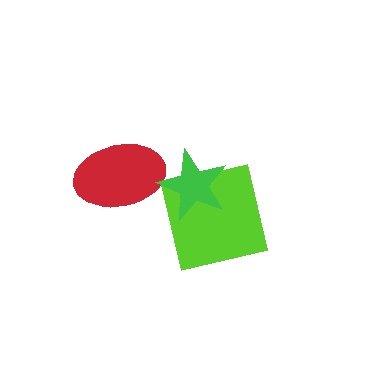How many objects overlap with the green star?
2 objects overlap with the green star.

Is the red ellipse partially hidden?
Yes, it is partially covered by another shape.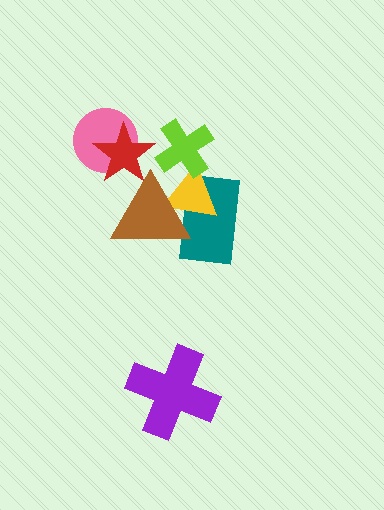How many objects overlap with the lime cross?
1 object overlaps with the lime cross.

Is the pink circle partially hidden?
Yes, it is partially covered by another shape.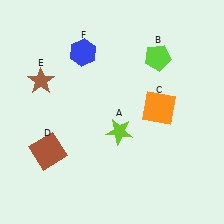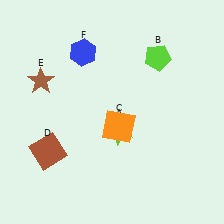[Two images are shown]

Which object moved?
The orange square (C) moved left.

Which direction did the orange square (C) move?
The orange square (C) moved left.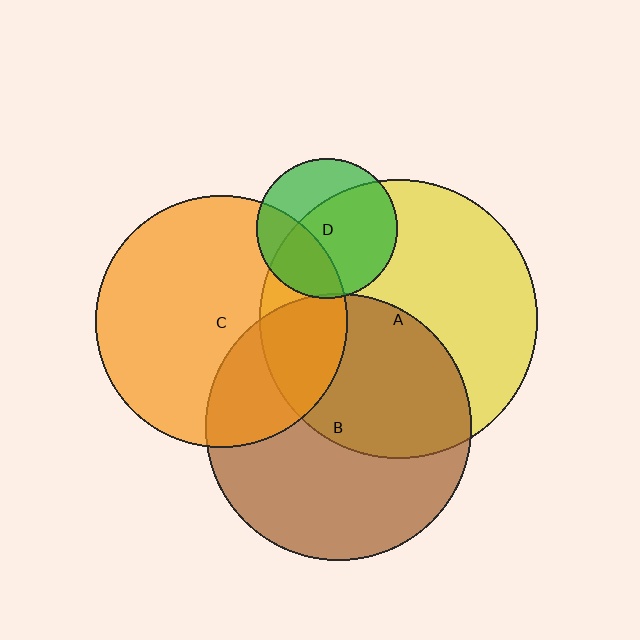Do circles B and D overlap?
Yes.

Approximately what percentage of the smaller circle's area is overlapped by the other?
Approximately 5%.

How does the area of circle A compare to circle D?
Approximately 3.9 times.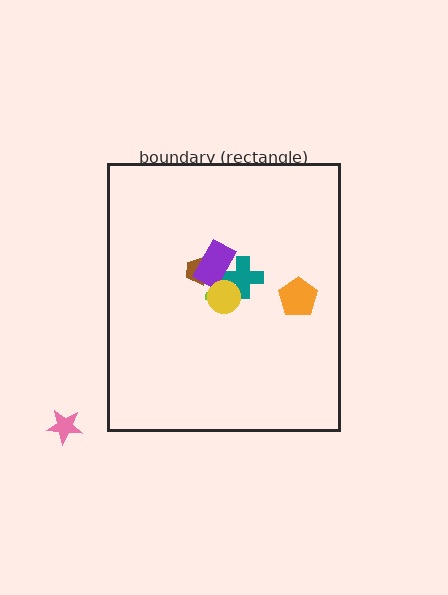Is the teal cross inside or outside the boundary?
Inside.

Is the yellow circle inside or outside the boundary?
Inside.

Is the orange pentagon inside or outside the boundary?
Inside.